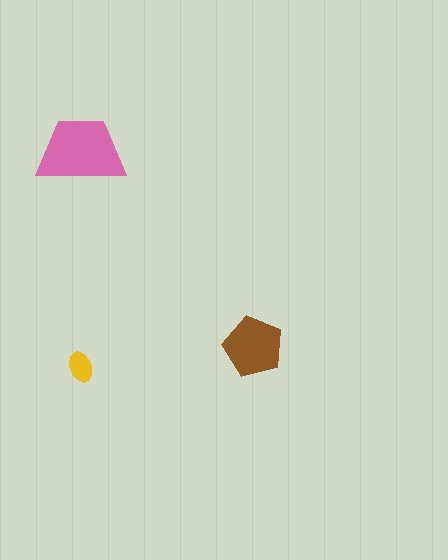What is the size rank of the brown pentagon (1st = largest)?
2nd.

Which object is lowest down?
The yellow ellipse is bottommost.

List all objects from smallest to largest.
The yellow ellipse, the brown pentagon, the pink trapezoid.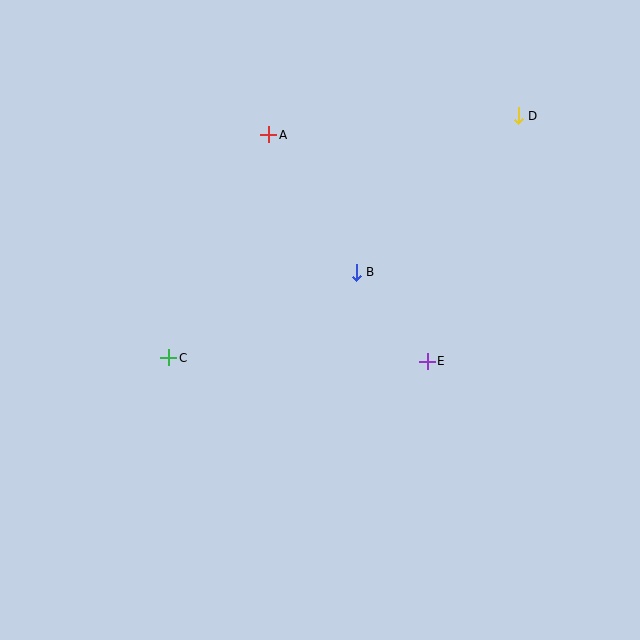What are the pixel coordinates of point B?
Point B is at (356, 272).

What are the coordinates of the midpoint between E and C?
The midpoint between E and C is at (298, 360).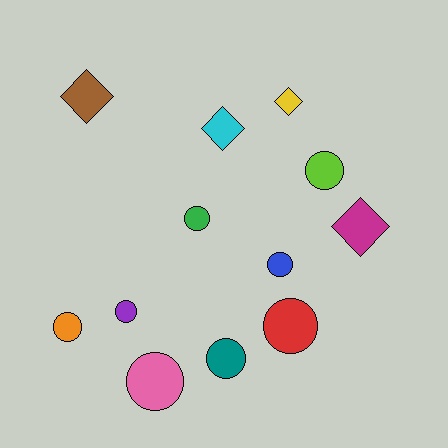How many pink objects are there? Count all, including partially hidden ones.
There is 1 pink object.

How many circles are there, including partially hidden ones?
There are 8 circles.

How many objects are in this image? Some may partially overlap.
There are 12 objects.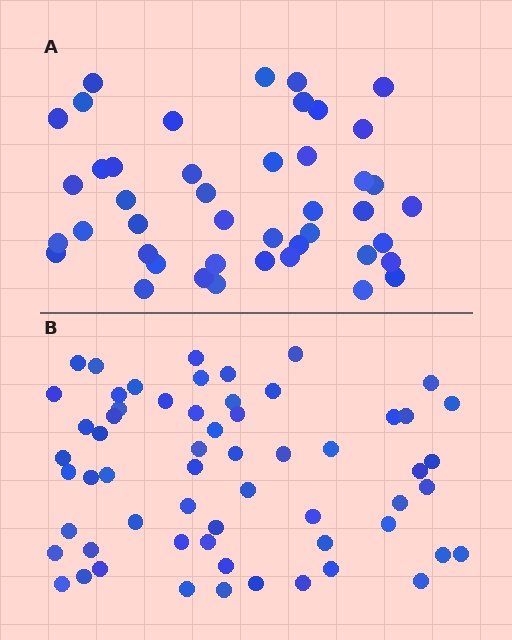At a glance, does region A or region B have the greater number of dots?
Region B (the bottom region) has more dots.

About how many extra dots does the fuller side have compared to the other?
Region B has approximately 15 more dots than region A.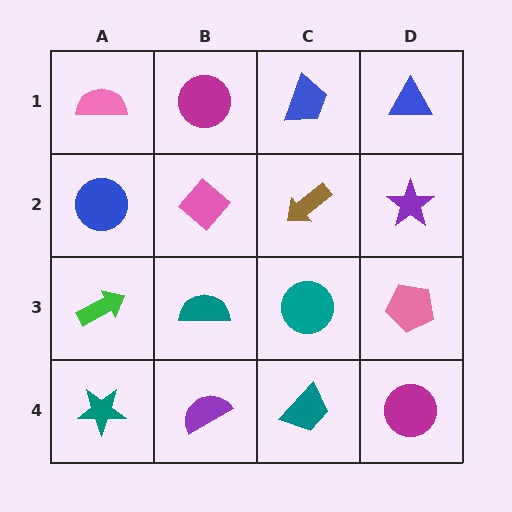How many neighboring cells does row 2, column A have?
3.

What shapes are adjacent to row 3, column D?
A purple star (row 2, column D), a magenta circle (row 4, column D), a teal circle (row 3, column C).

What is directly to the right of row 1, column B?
A blue trapezoid.